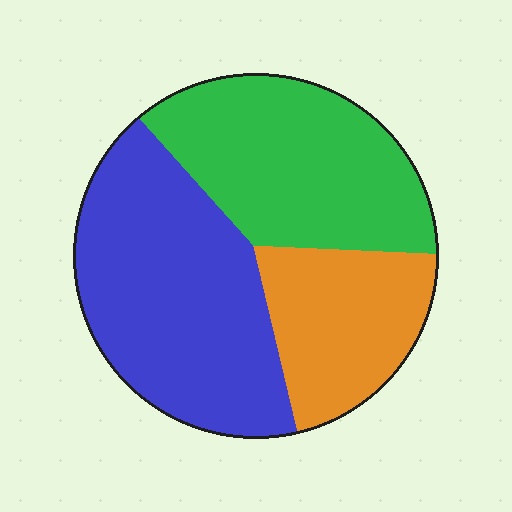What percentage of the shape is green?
Green takes up about one third (1/3) of the shape.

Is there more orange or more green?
Green.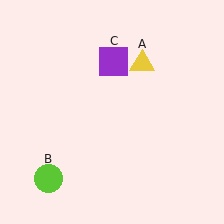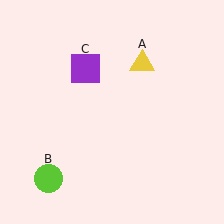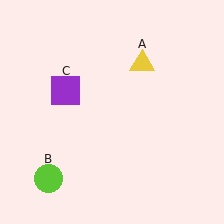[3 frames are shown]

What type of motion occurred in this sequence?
The purple square (object C) rotated counterclockwise around the center of the scene.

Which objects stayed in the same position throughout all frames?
Yellow triangle (object A) and lime circle (object B) remained stationary.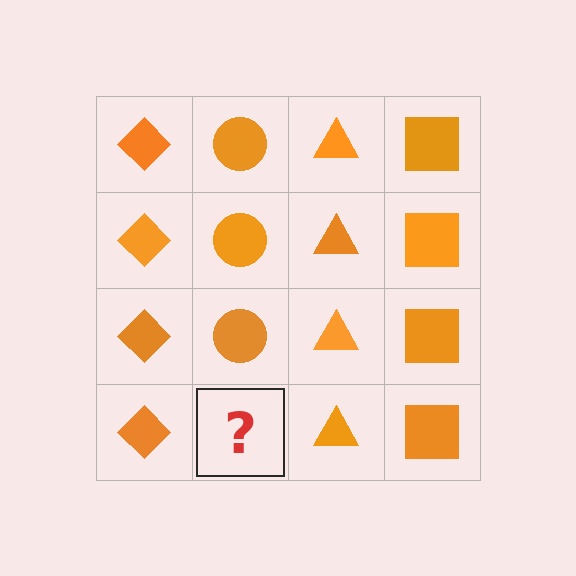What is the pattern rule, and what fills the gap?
The rule is that each column has a consistent shape. The gap should be filled with an orange circle.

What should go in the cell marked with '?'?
The missing cell should contain an orange circle.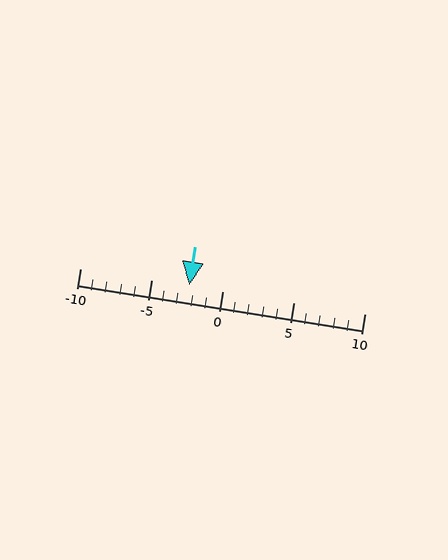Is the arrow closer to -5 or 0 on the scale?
The arrow is closer to 0.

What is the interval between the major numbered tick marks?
The major tick marks are spaced 5 units apart.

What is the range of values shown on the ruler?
The ruler shows values from -10 to 10.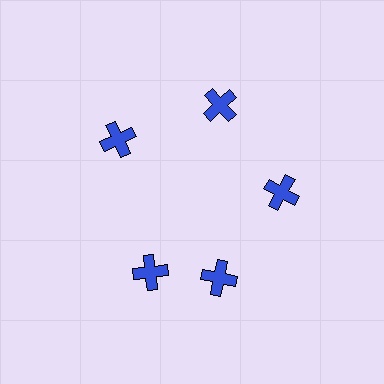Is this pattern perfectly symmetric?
No. The 5 blue crosses are arranged in a ring, but one element near the 8 o'clock position is rotated out of alignment along the ring, breaking the 5-fold rotational symmetry.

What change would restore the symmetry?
The symmetry would be restored by rotating it back into even spacing with its neighbors so that all 5 crosses sit at equal angles and equal distance from the center.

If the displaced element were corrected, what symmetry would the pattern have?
It would have 5-fold rotational symmetry — the pattern would map onto itself every 72 degrees.